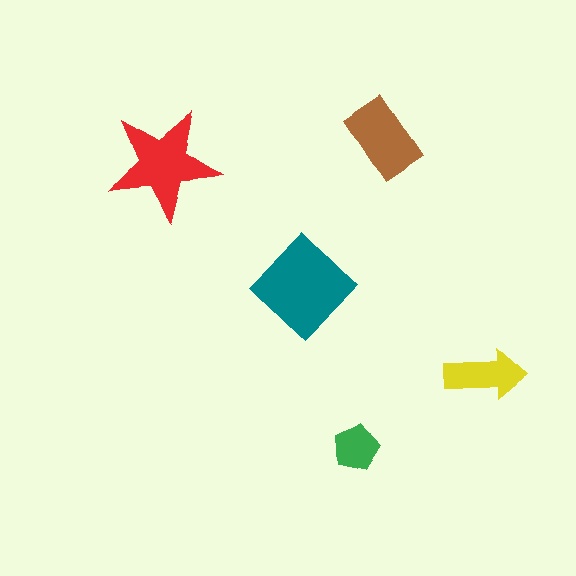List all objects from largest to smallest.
The teal diamond, the red star, the brown rectangle, the yellow arrow, the green pentagon.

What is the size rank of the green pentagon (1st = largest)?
5th.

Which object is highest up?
The brown rectangle is topmost.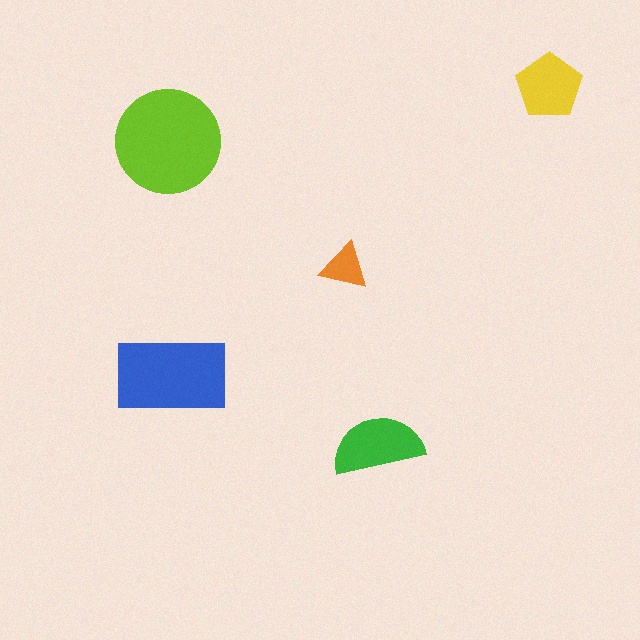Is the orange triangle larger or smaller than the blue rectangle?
Smaller.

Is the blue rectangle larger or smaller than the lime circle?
Smaller.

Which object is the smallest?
The orange triangle.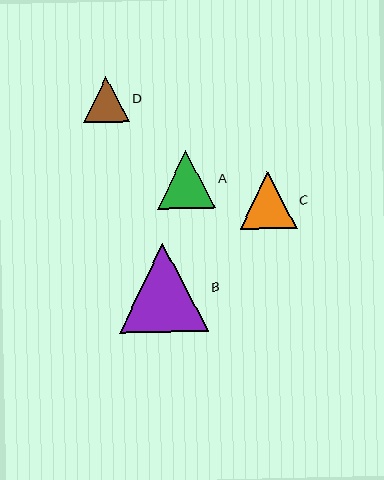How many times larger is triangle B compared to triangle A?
Triangle B is approximately 1.5 times the size of triangle A.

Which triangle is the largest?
Triangle B is the largest with a size of approximately 89 pixels.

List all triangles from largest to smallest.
From largest to smallest: B, A, C, D.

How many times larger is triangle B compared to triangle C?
Triangle B is approximately 1.6 times the size of triangle C.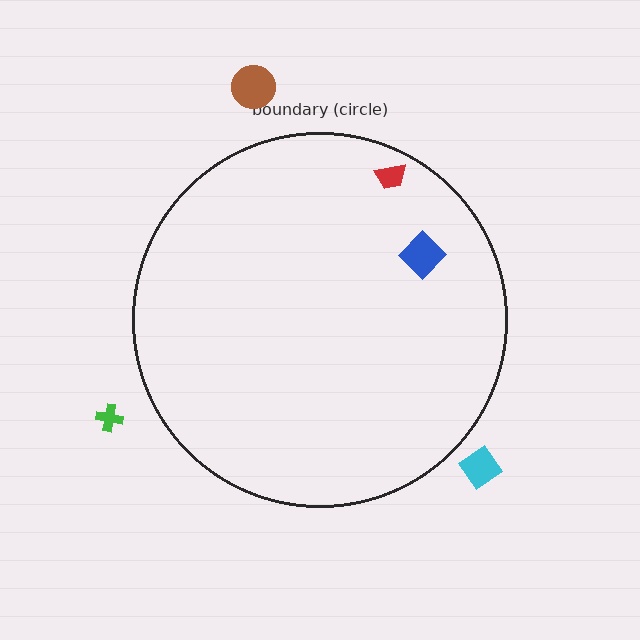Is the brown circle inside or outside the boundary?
Outside.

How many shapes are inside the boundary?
2 inside, 3 outside.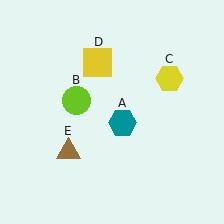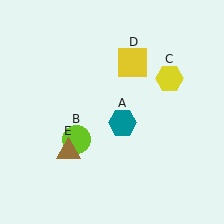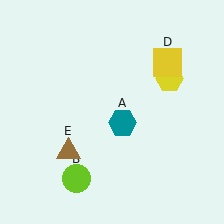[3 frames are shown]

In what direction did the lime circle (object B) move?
The lime circle (object B) moved down.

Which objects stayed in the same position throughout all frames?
Teal hexagon (object A) and yellow hexagon (object C) and brown triangle (object E) remained stationary.